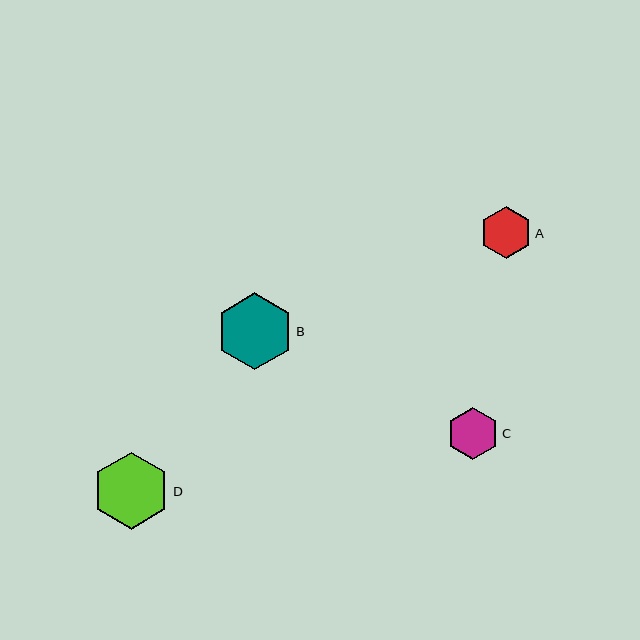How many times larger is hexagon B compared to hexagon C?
Hexagon B is approximately 1.5 times the size of hexagon C.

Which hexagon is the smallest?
Hexagon A is the smallest with a size of approximately 52 pixels.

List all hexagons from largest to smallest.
From largest to smallest: B, D, C, A.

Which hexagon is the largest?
Hexagon B is the largest with a size of approximately 77 pixels.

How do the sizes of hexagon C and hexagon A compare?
Hexagon C and hexagon A are approximately the same size.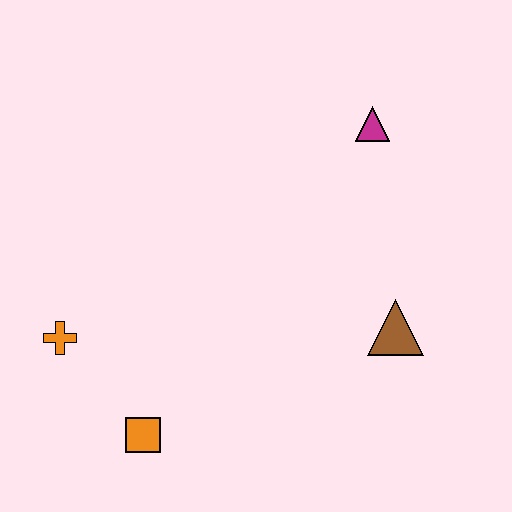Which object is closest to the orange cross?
The orange square is closest to the orange cross.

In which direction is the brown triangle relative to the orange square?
The brown triangle is to the right of the orange square.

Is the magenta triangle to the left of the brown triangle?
Yes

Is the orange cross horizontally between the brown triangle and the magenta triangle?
No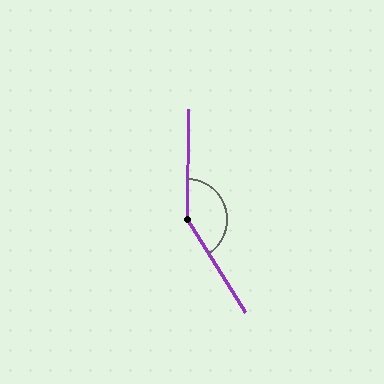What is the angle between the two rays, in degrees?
Approximately 147 degrees.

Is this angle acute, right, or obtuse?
It is obtuse.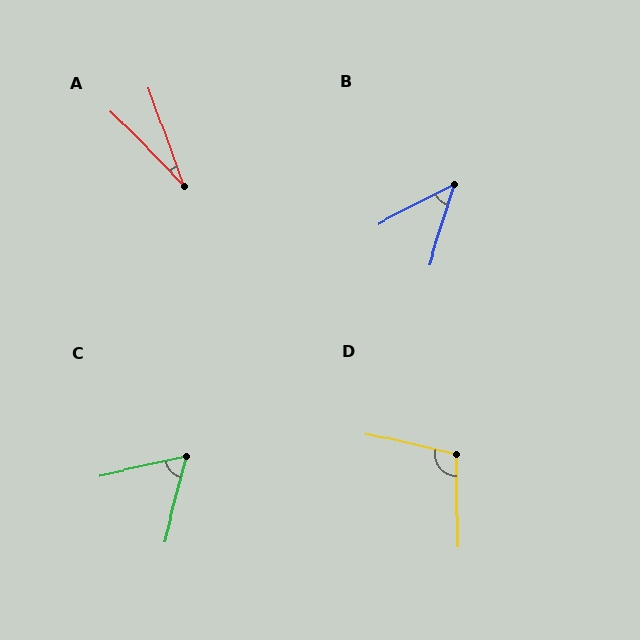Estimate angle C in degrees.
Approximately 63 degrees.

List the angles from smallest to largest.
A (25°), B (45°), C (63°), D (104°).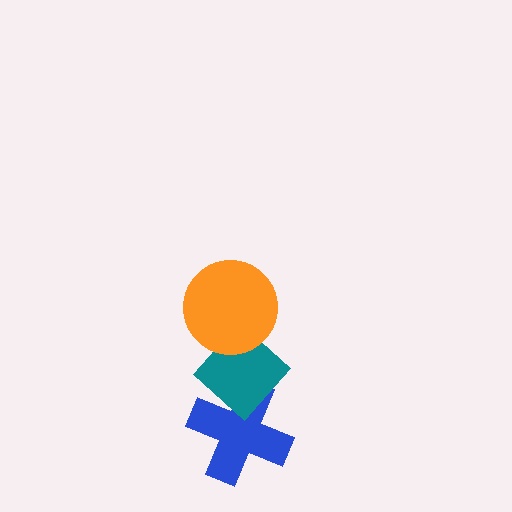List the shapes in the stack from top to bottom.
From top to bottom: the orange circle, the teal diamond, the blue cross.